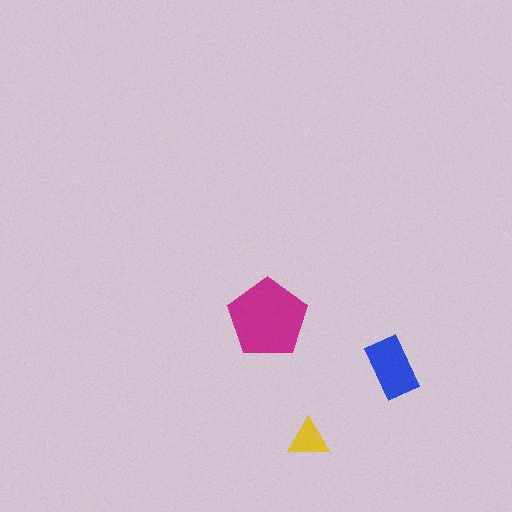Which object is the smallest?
The yellow triangle.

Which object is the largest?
The magenta pentagon.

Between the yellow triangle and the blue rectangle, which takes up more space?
The blue rectangle.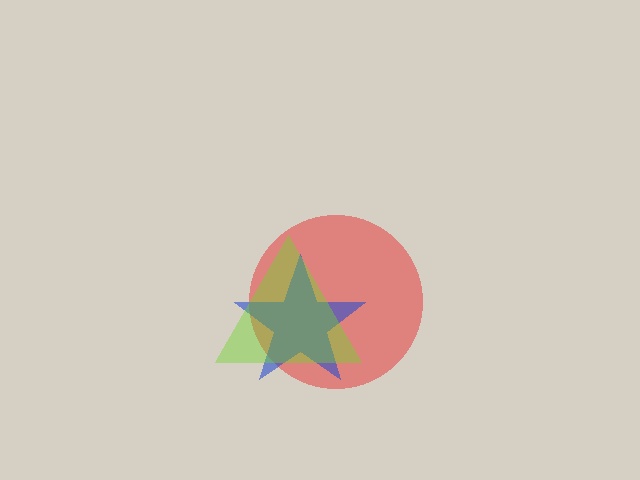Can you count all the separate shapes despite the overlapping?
Yes, there are 3 separate shapes.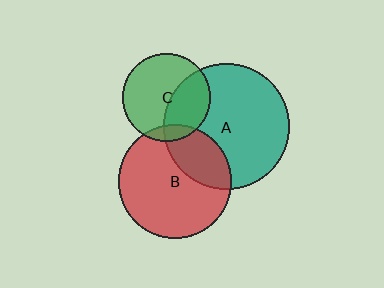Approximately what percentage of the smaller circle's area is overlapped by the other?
Approximately 30%.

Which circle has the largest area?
Circle A (teal).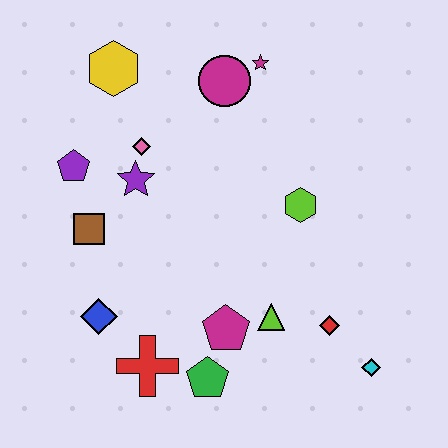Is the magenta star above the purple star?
Yes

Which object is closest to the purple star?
The pink diamond is closest to the purple star.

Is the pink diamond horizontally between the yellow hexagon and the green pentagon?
Yes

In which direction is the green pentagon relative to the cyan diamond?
The green pentagon is to the left of the cyan diamond.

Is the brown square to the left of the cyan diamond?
Yes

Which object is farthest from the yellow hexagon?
The cyan diamond is farthest from the yellow hexagon.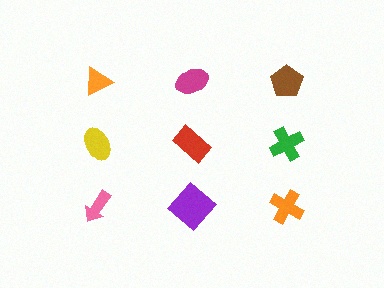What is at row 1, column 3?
A brown pentagon.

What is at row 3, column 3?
An orange cross.